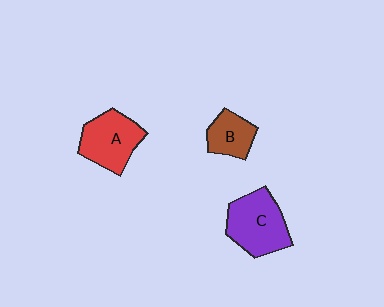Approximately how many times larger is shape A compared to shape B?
Approximately 1.5 times.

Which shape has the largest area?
Shape C (purple).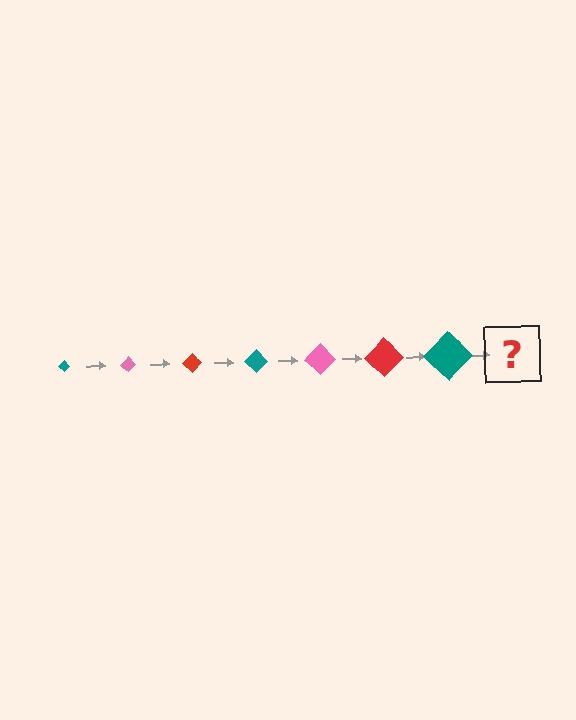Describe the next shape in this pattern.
It should be a pink diamond, larger than the previous one.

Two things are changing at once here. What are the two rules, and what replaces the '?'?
The two rules are that the diamond grows larger each step and the color cycles through teal, pink, and red. The '?' should be a pink diamond, larger than the previous one.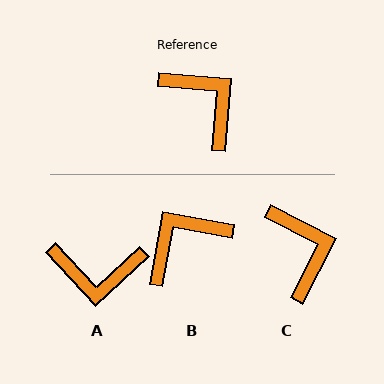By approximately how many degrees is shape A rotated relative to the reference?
Approximately 133 degrees clockwise.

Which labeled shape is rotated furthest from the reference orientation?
A, about 133 degrees away.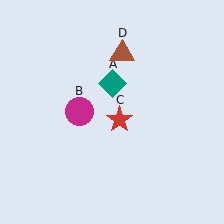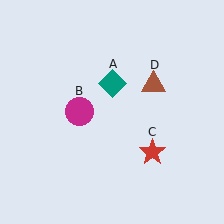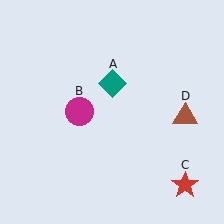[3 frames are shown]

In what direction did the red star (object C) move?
The red star (object C) moved down and to the right.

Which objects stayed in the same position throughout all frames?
Teal diamond (object A) and magenta circle (object B) remained stationary.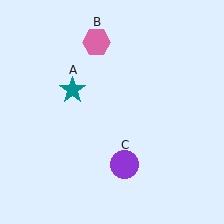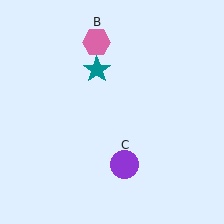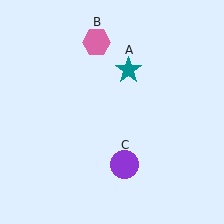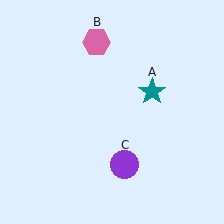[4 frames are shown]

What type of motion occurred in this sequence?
The teal star (object A) rotated clockwise around the center of the scene.